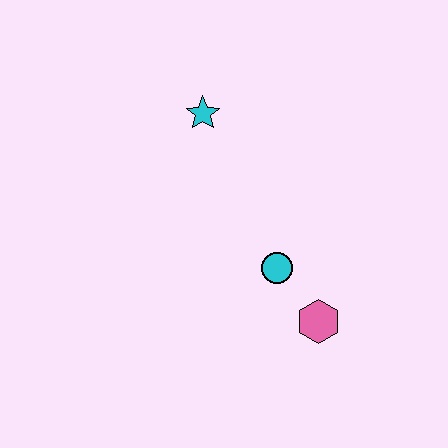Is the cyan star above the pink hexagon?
Yes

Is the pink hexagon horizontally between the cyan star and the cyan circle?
No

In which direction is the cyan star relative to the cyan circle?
The cyan star is above the cyan circle.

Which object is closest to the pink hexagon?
The cyan circle is closest to the pink hexagon.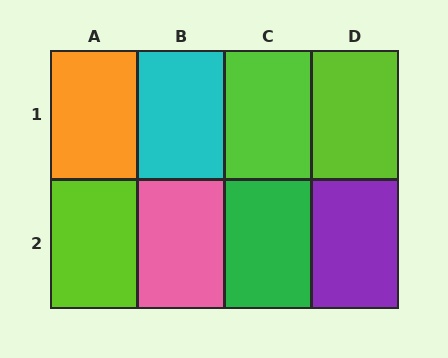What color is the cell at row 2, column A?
Lime.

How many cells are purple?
1 cell is purple.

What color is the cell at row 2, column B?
Pink.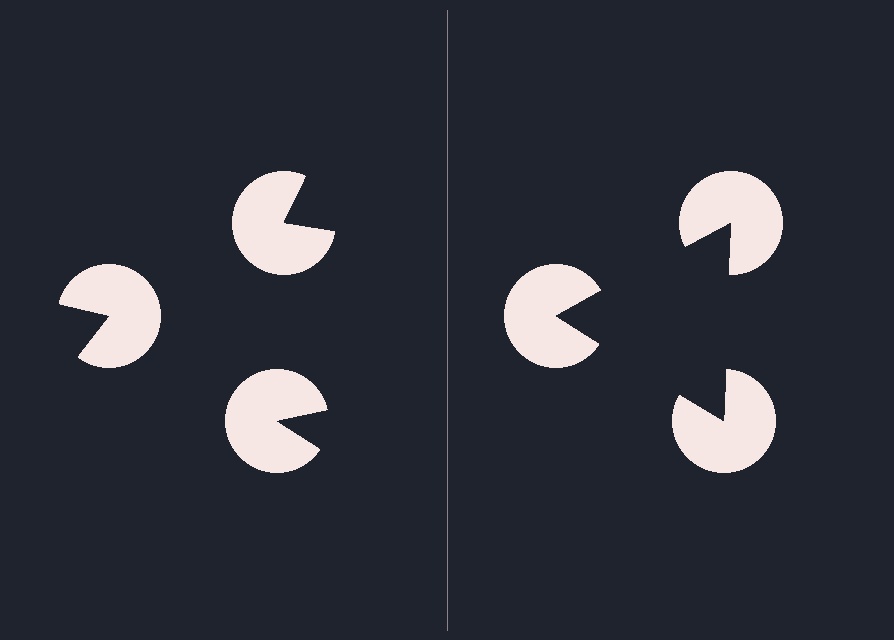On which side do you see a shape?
An illusory triangle appears on the right side. On the left side the wedge cuts are rotated, so no coherent shape forms.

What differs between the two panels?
The pac-man discs are positioned identically on both sides; only the wedge orientations differ. On the right they align to a triangle; on the left they are misaligned.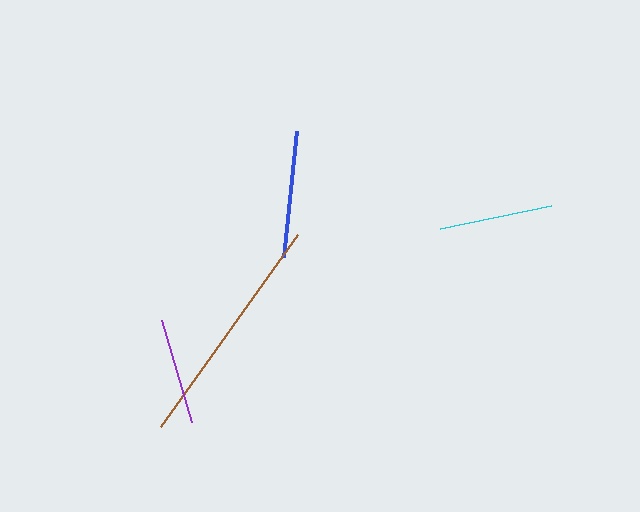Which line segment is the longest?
The brown line is the longest at approximately 235 pixels.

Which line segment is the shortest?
The purple line is the shortest at approximately 106 pixels.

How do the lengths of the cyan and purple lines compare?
The cyan and purple lines are approximately the same length.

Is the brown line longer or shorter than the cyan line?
The brown line is longer than the cyan line.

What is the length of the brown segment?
The brown segment is approximately 235 pixels long.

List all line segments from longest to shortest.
From longest to shortest: brown, blue, cyan, purple.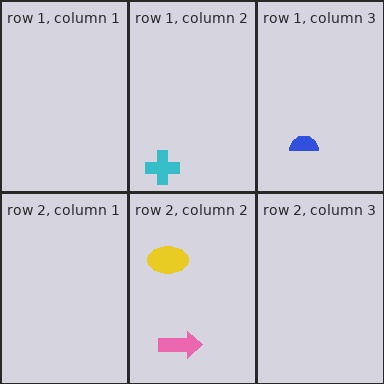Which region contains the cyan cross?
The row 1, column 2 region.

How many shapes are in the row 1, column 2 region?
1.